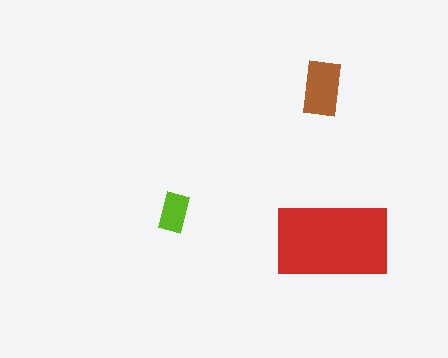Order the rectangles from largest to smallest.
the red one, the brown one, the lime one.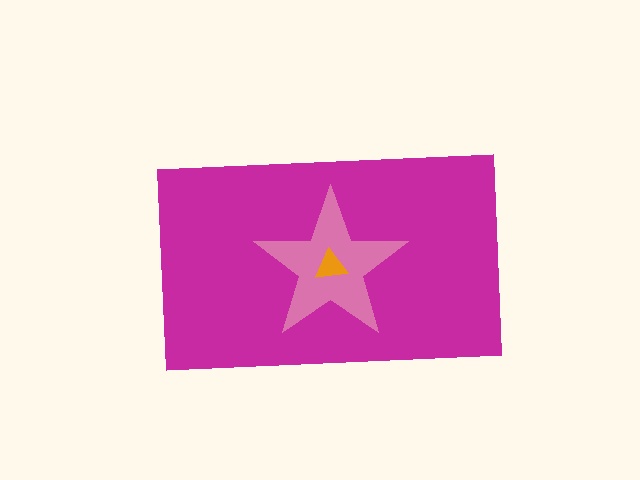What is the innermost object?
The orange triangle.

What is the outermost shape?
The magenta rectangle.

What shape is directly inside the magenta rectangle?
The pink star.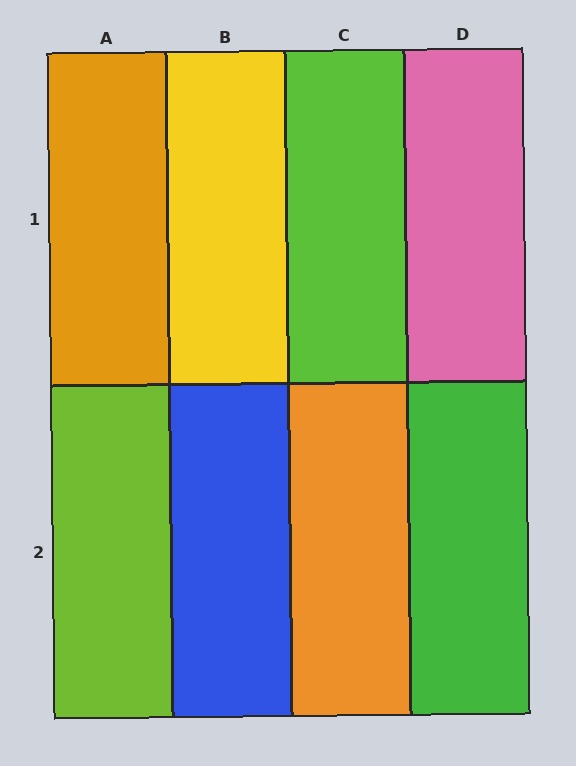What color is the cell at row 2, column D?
Green.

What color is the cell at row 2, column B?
Blue.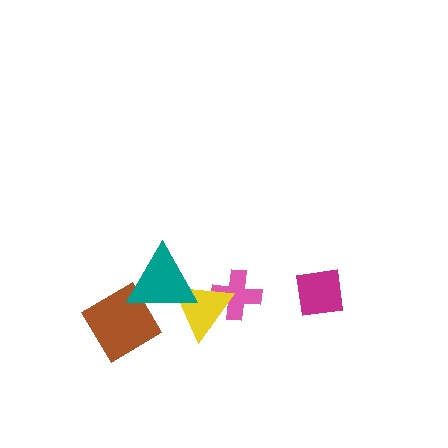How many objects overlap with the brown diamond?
1 object overlaps with the brown diamond.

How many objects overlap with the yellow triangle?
2 objects overlap with the yellow triangle.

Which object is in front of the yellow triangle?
The teal triangle is in front of the yellow triangle.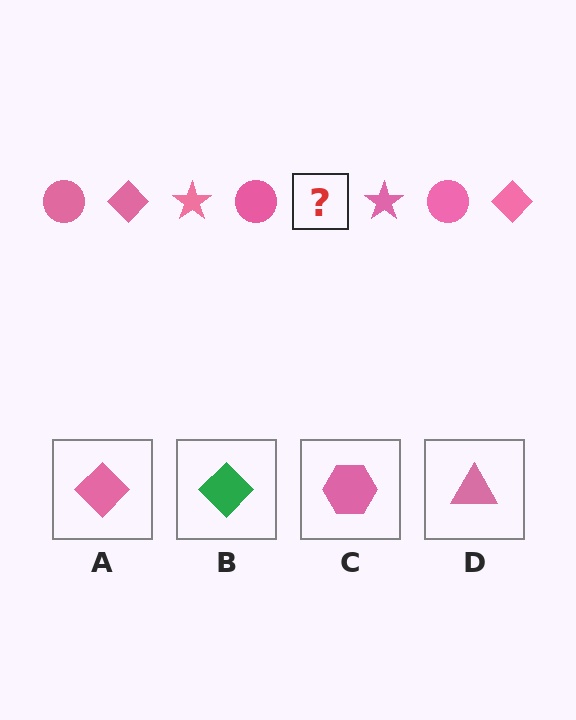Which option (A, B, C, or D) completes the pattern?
A.